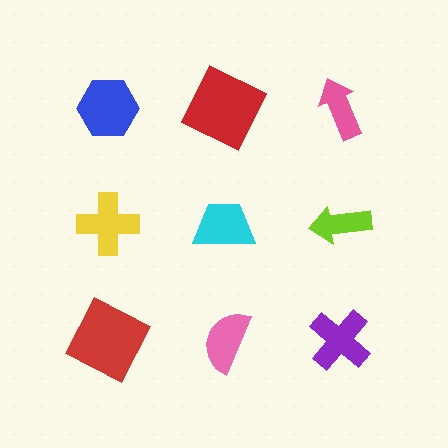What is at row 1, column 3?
A pink arrow.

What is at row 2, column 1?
A yellow cross.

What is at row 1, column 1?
A blue hexagon.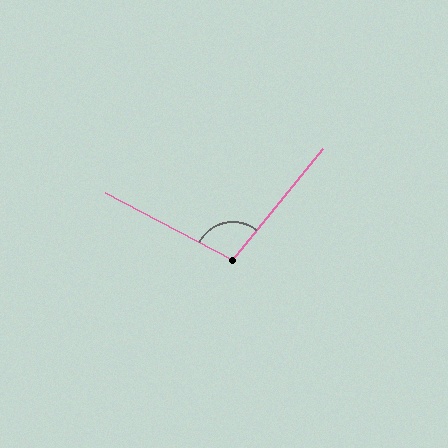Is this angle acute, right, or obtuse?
It is obtuse.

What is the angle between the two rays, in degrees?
Approximately 102 degrees.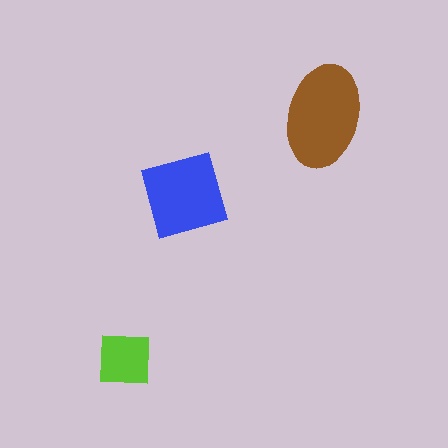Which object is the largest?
The brown ellipse.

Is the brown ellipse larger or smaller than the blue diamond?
Larger.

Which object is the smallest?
The lime square.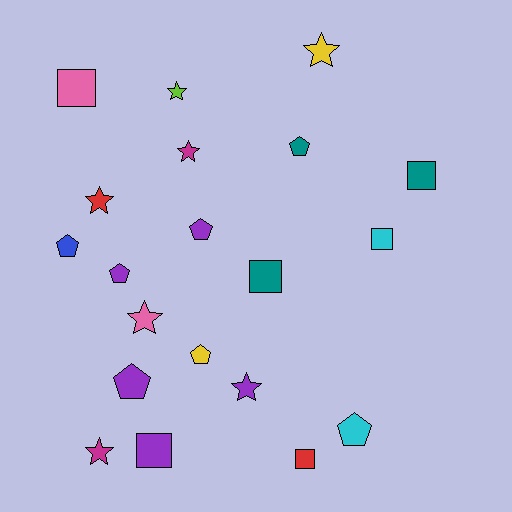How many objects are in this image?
There are 20 objects.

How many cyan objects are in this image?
There are 2 cyan objects.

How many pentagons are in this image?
There are 7 pentagons.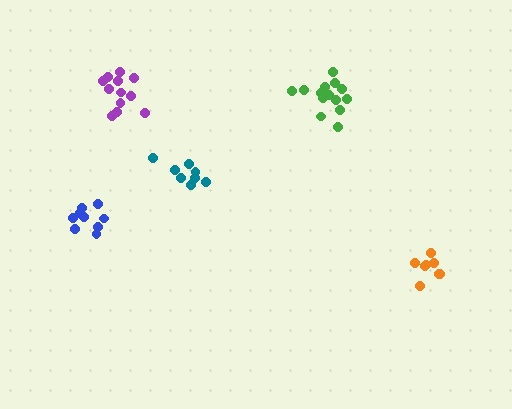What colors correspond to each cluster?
The clusters are colored: orange, blue, purple, green, teal.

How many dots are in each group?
Group 1: 8 dots, Group 2: 9 dots, Group 3: 12 dots, Group 4: 14 dots, Group 5: 8 dots (51 total).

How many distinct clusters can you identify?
There are 5 distinct clusters.